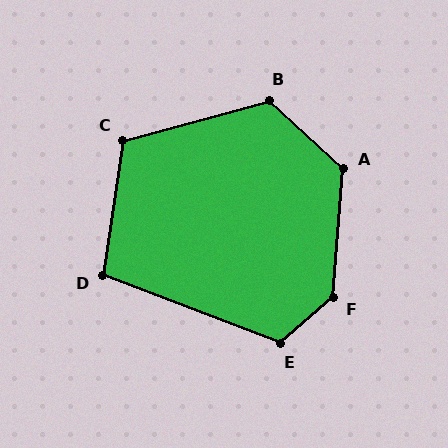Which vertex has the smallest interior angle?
D, at approximately 103 degrees.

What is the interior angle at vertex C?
Approximately 113 degrees (obtuse).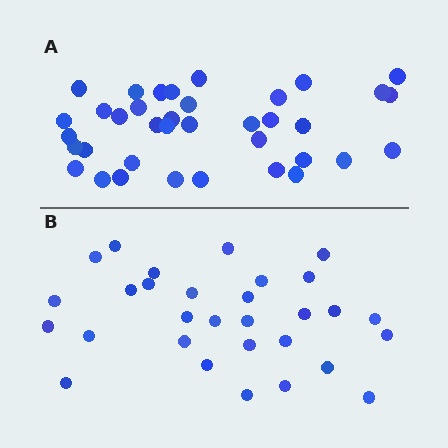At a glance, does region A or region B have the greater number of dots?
Region A (the top region) has more dots.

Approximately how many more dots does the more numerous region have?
Region A has roughly 8 or so more dots than region B.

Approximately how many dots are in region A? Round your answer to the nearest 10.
About 40 dots. (The exact count is 37, which rounds to 40.)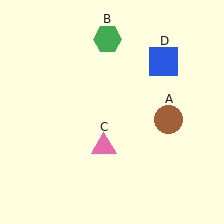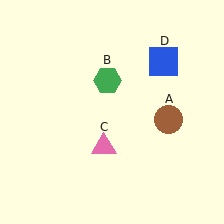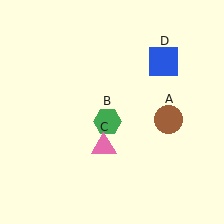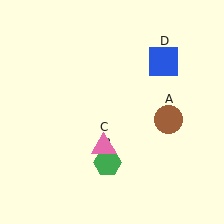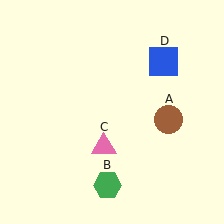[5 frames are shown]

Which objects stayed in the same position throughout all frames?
Brown circle (object A) and pink triangle (object C) and blue square (object D) remained stationary.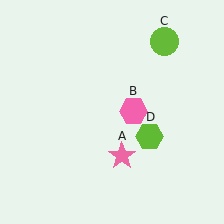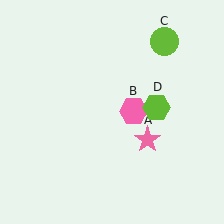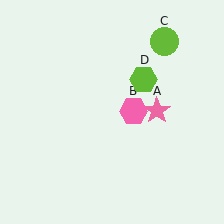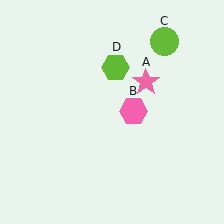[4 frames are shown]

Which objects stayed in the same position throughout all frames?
Pink hexagon (object B) and lime circle (object C) remained stationary.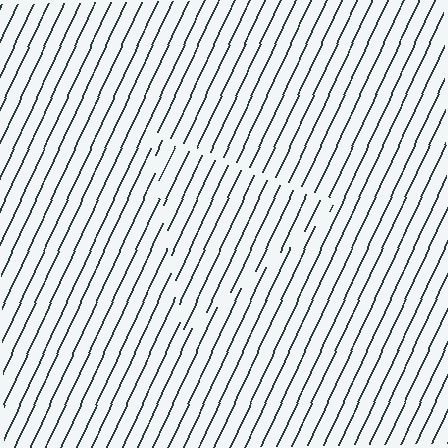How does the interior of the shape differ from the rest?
The interior of the shape contains the same grating, shifted by half a period — the contour is defined by the phase discontinuity where line-ends from the inner and outer gratings abut.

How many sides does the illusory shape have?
3 sides — the line-ends trace a triangle.